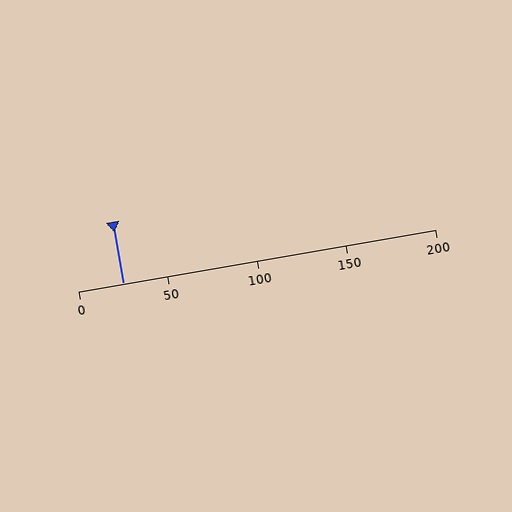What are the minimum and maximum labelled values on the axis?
The axis runs from 0 to 200.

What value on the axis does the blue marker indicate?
The marker indicates approximately 25.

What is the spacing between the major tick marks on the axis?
The major ticks are spaced 50 apart.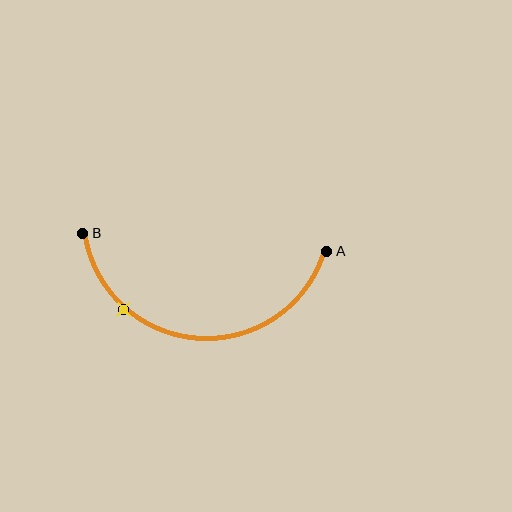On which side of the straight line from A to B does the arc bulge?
The arc bulges below the straight line connecting A and B.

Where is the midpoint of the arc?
The arc midpoint is the point on the curve farthest from the straight line joining A and B. It sits below that line.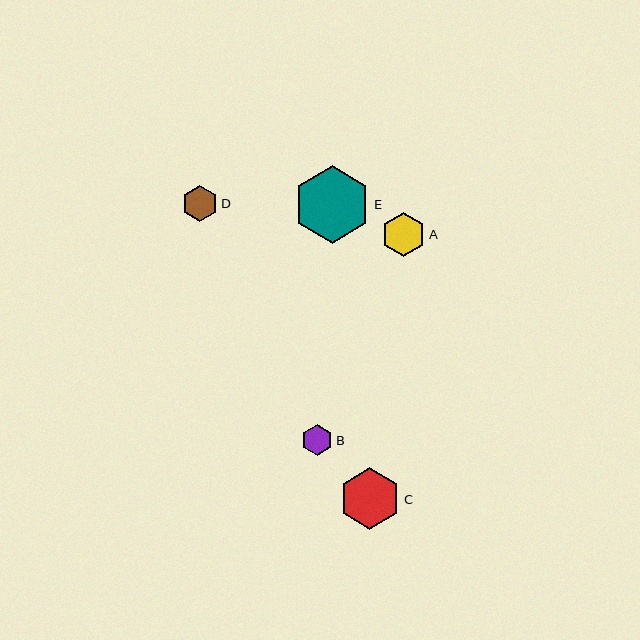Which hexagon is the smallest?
Hexagon B is the smallest with a size of approximately 31 pixels.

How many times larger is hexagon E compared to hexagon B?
Hexagon E is approximately 2.5 times the size of hexagon B.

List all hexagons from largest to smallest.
From largest to smallest: E, C, A, D, B.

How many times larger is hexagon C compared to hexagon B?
Hexagon C is approximately 2.0 times the size of hexagon B.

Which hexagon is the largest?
Hexagon E is the largest with a size of approximately 77 pixels.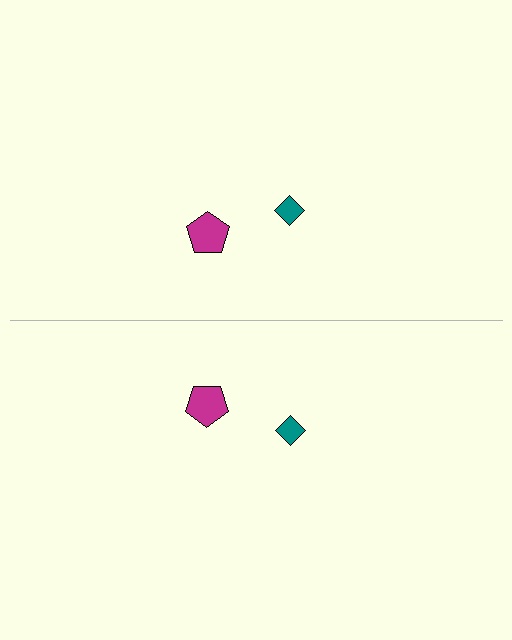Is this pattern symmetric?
Yes, this pattern has bilateral (reflection) symmetry.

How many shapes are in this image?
There are 4 shapes in this image.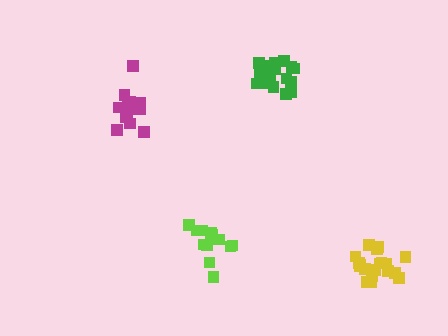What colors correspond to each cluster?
The clusters are colored: magenta, green, lime, yellow.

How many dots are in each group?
Group 1: 15 dots, Group 2: 19 dots, Group 3: 13 dots, Group 4: 19 dots (66 total).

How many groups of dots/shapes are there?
There are 4 groups.